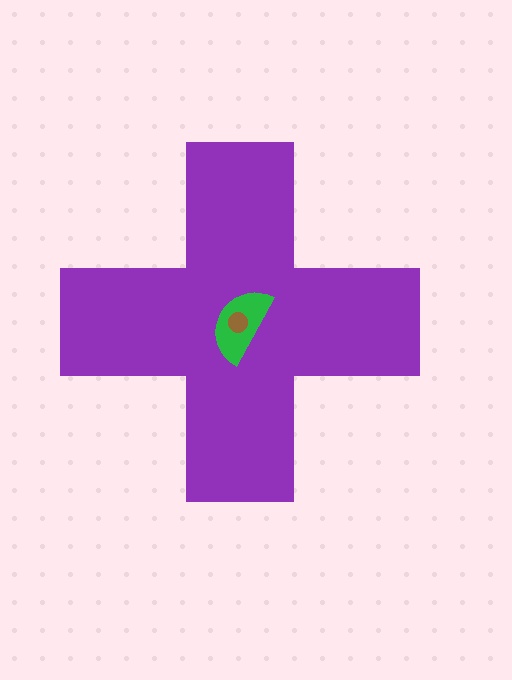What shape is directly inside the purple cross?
The green semicircle.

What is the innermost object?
The brown circle.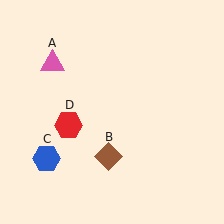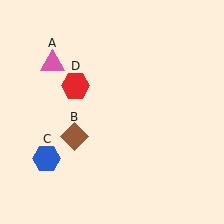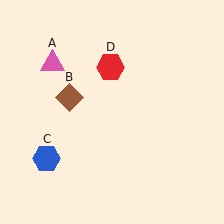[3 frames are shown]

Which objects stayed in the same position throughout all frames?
Pink triangle (object A) and blue hexagon (object C) remained stationary.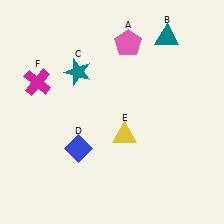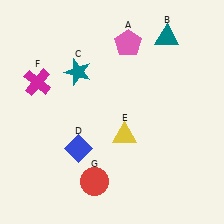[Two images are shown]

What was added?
A red circle (G) was added in Image 2.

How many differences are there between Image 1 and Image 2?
There is 1 difference between the two images.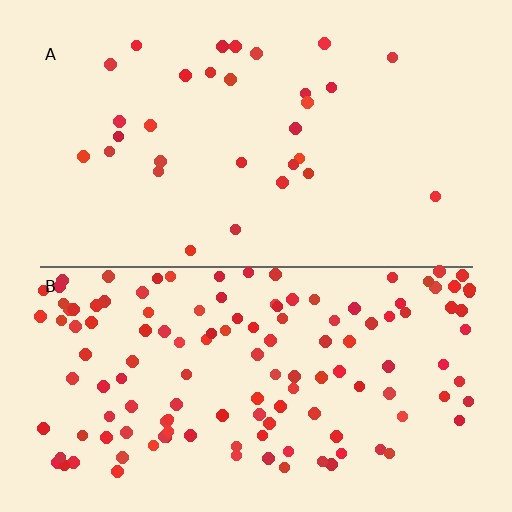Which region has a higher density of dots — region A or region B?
B (the bottom).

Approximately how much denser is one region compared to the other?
Approximately 4.3× — region B over region A.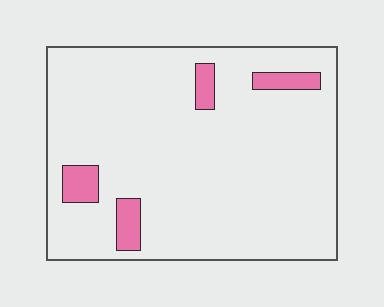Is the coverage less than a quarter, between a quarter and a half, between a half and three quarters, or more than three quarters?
Less than a quarter.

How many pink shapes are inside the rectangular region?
4.